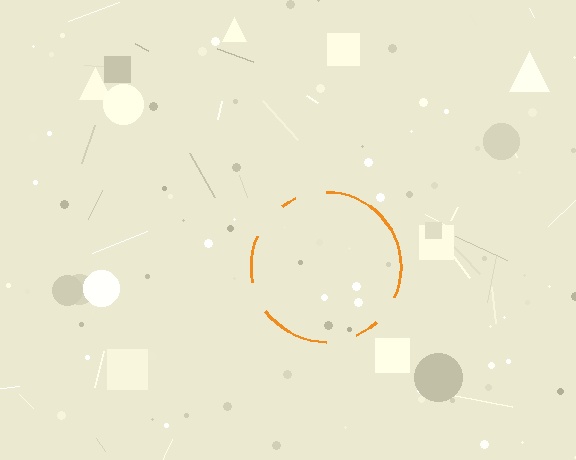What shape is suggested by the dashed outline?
The dashed outline suggests a circle.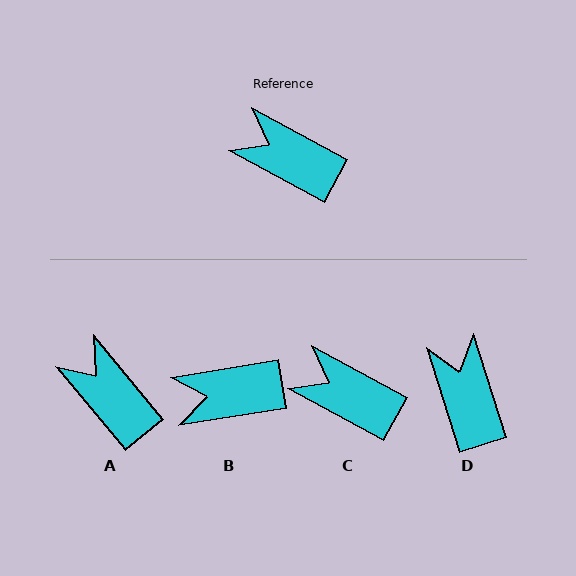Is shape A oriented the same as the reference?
No, it is off by about 22 degrees.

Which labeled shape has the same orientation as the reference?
C.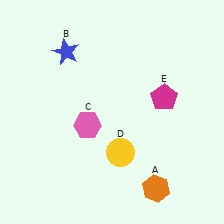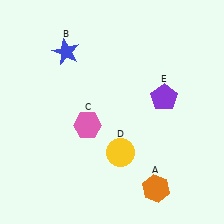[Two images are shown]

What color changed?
The pentagon (E) changed from magenta in Image 1 to purple in Image 2.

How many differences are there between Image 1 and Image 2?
There is 1 difference between the two images.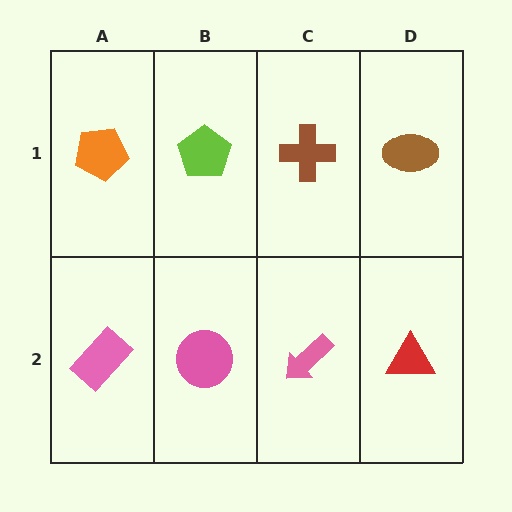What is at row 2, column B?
A pink circle.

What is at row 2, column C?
A pink arrow.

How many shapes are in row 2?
4 shapes.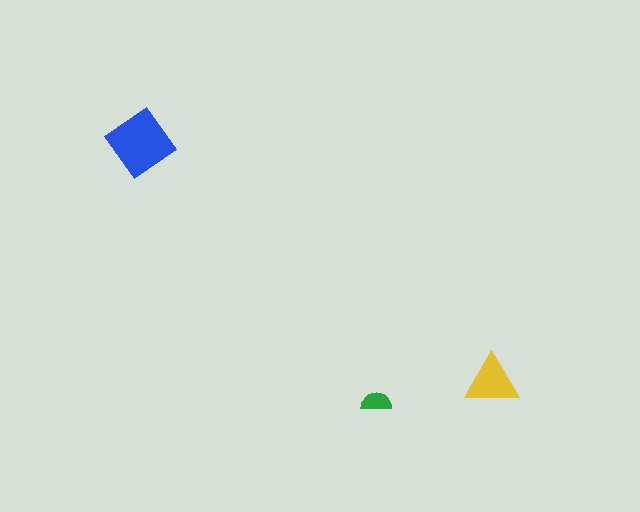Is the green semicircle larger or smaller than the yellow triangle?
Smaller.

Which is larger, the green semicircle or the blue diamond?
The blue diamond.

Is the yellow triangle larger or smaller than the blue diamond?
Smaller.